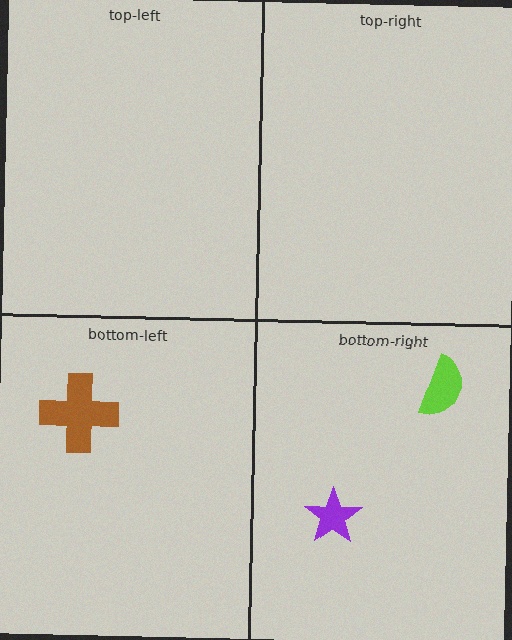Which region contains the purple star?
The bottom-right region.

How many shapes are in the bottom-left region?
1.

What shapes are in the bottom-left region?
The brown cross.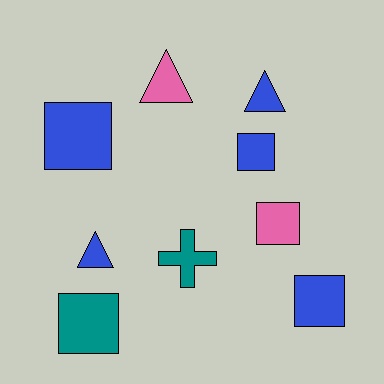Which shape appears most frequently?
Square, with 5 objects.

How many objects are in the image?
There are 9 objects.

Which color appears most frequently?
Blue, with 5 objects.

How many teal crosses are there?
There is 1 teal cross.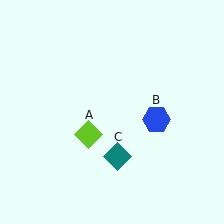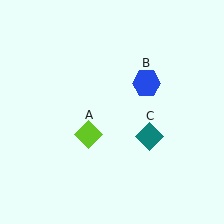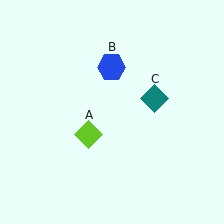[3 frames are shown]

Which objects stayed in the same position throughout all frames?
Lime diamond (object A) remained stationary.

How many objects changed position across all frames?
2 objects changed position: blue hexagon (object B), teal diamond (object C).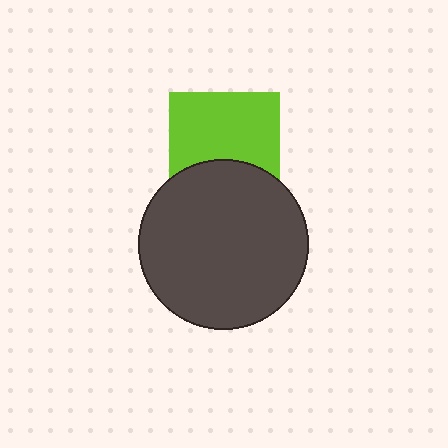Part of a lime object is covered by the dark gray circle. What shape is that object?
It is a square.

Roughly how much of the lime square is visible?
Most of it is visible (roughly 66%).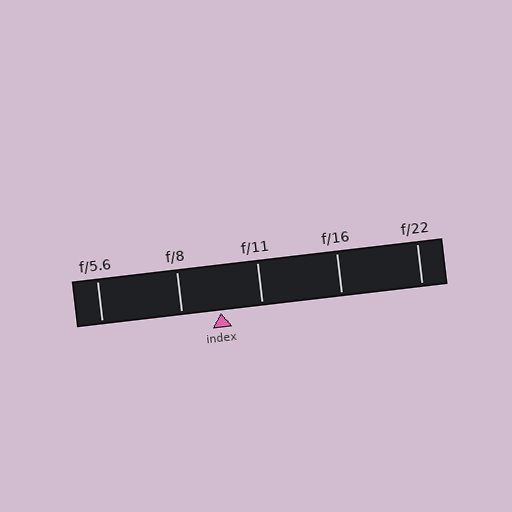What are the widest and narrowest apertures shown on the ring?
The widest aperture shown is f/5.6 and the narrowest is f/22.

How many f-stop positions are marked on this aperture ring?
There are 5 f-stop positions marked.